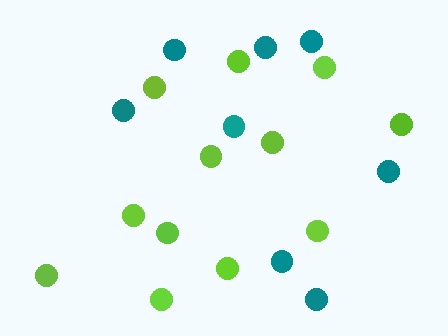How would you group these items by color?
There are 2 groups: one group of lime circles (12) and one group of teal circles (8).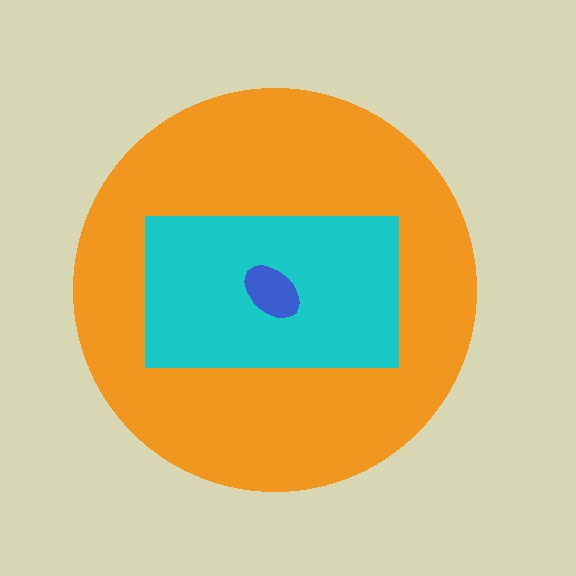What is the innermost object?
The blue ellipse.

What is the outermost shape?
The orange circle.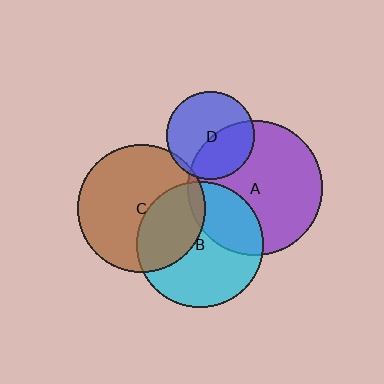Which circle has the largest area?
Circle A (purple).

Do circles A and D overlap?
Yes.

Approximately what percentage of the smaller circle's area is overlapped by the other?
Approximately 40%.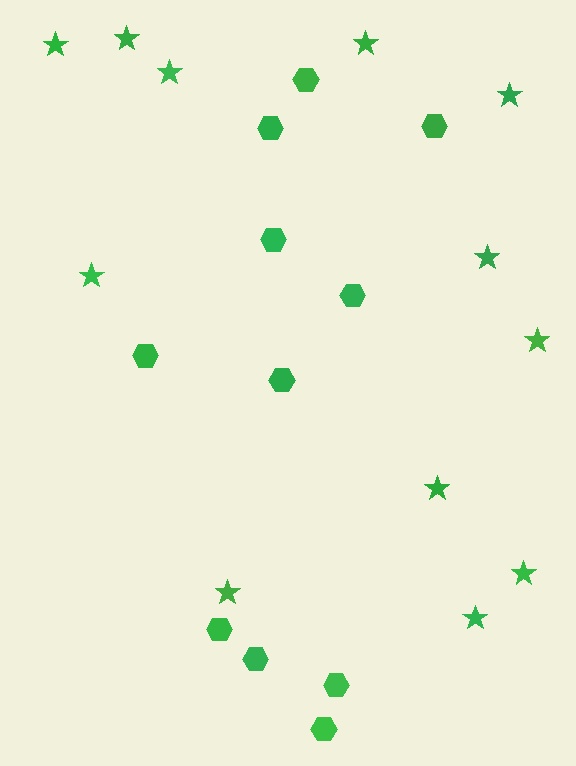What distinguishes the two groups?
There are 2 groups: one group of stars (12) and one group of hexagons (11).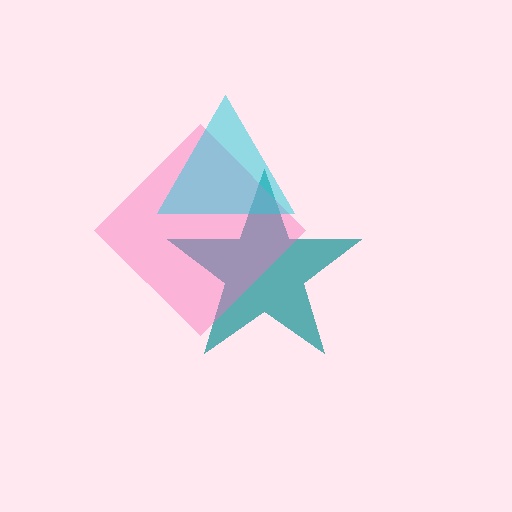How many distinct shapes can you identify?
There are 3 distinct shapes: a teal star, a pink diamond, a cyan triangle.